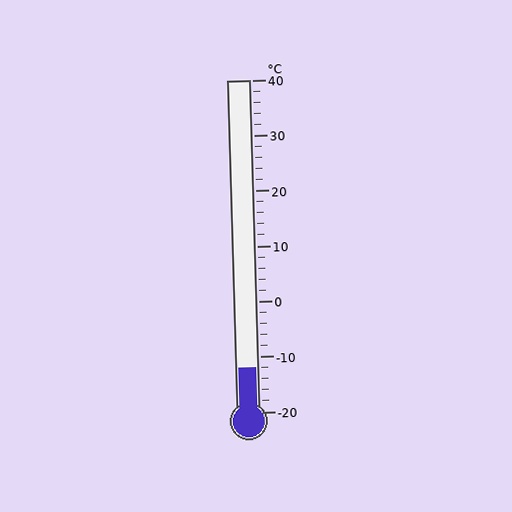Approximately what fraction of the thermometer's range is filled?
The thermometer is filled to approximately 15% of its range.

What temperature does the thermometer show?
The thermometer shows approximately -12°C.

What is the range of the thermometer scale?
The thermometer scale ranges from -20°C to 40°C.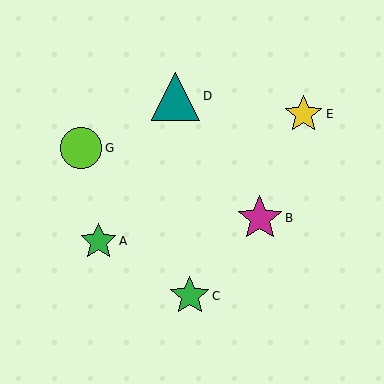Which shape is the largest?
The teal triangle (labeled D) is the largest.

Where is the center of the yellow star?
The center of the yellow star is at (304, 114).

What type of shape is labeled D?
Shape D is a teal triangle.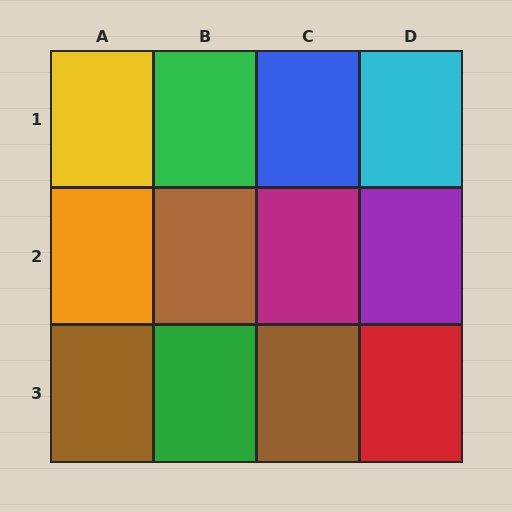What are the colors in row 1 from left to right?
Yellow, green, blue, cyan.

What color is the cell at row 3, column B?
Green.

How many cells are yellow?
1 cell is yellow.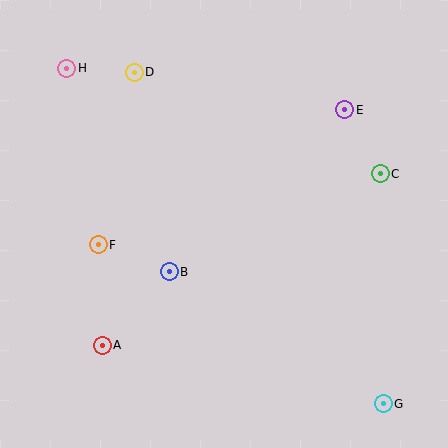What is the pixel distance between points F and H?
The distance between F and H is 179 pixels.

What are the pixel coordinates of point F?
Point F is at (98, 245).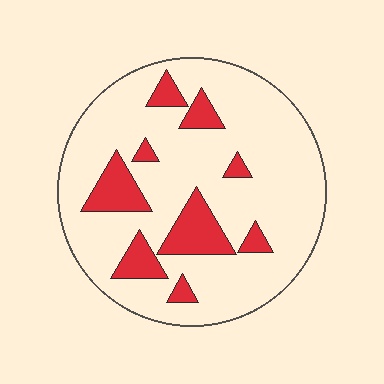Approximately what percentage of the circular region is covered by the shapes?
Approximately 20%.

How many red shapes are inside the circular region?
9.